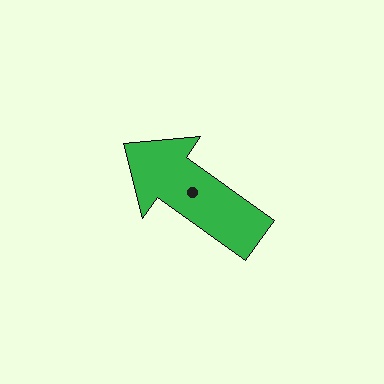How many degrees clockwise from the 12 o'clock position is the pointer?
Approximately 305 degrees.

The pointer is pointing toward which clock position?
Roughly 10 o'clock.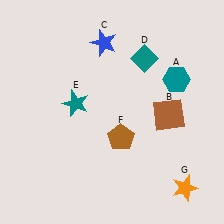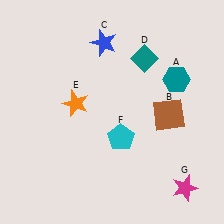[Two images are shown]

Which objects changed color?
E changed from teal to orange. F changed from brown to cyan. G changed from orange to magenta.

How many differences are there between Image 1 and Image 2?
There are 3 differences between the two images.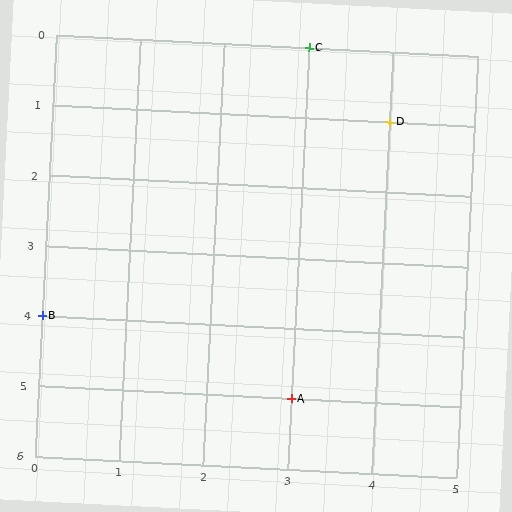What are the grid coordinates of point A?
Point A is at grid coordinates (3, 5).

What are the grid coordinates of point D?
Point D is at grid coordinates (4, 1).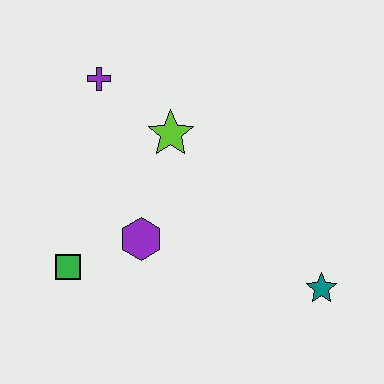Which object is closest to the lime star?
The purple cross is closest to the lime star.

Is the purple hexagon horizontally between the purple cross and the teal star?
Yes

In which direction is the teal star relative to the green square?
The teal star is to the right of the green square.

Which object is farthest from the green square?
The teal star is farthest from the green square.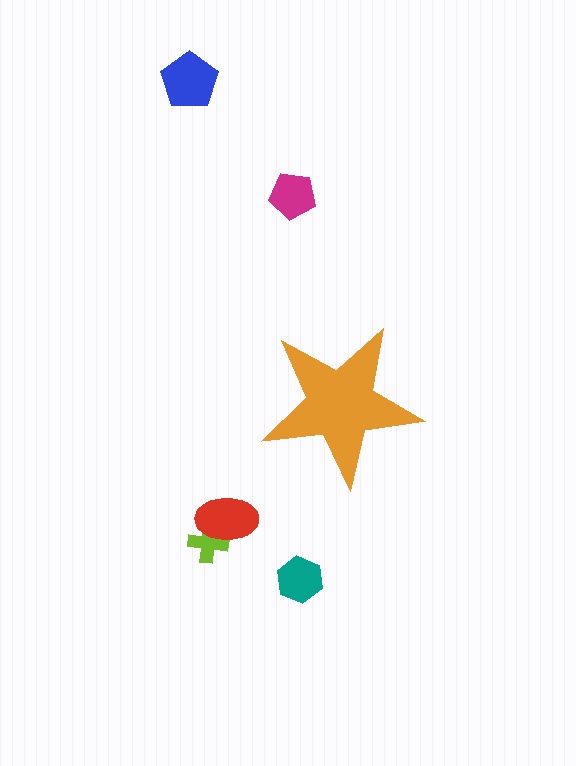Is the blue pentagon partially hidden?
No, the blue pentagon is fully visible.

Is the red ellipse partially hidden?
No, the red ellipse is fully visible.